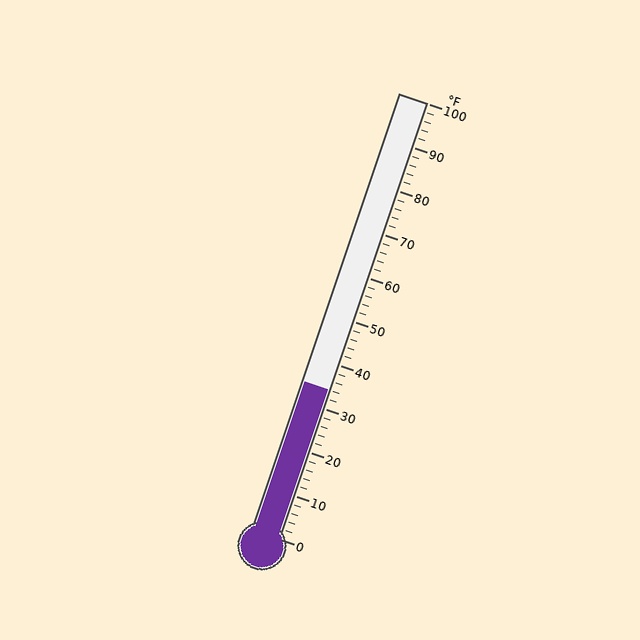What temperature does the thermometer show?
The thermometer shows approximately 34°F.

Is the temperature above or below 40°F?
The temperature is below 40°F.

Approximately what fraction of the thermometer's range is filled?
The thermometer is filled to approximately 35% of its range.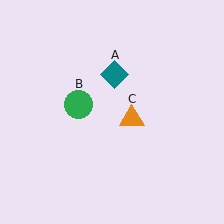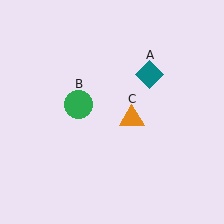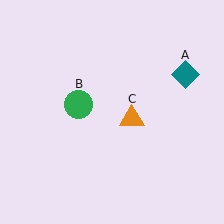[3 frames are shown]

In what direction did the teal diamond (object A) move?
The teal diamond (object A) moved right.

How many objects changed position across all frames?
1 object changed position: teal diamond (object A).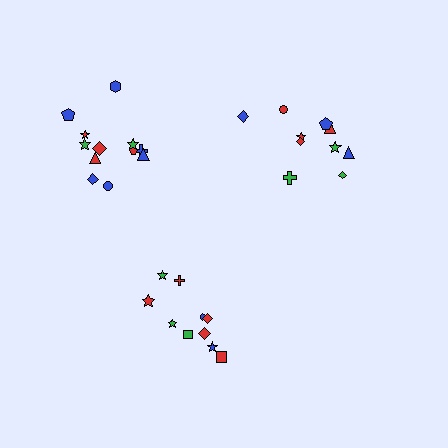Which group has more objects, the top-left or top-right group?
The top-left group.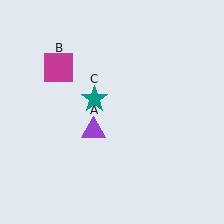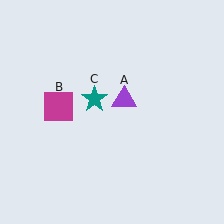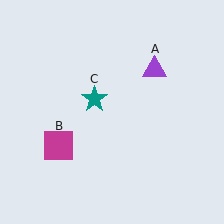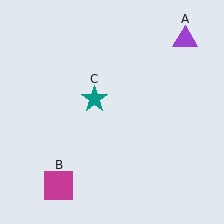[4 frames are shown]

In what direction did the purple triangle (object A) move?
The purple triangle (object A) moved up and to the right.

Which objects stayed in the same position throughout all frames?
Teal star (object C) remained stationary.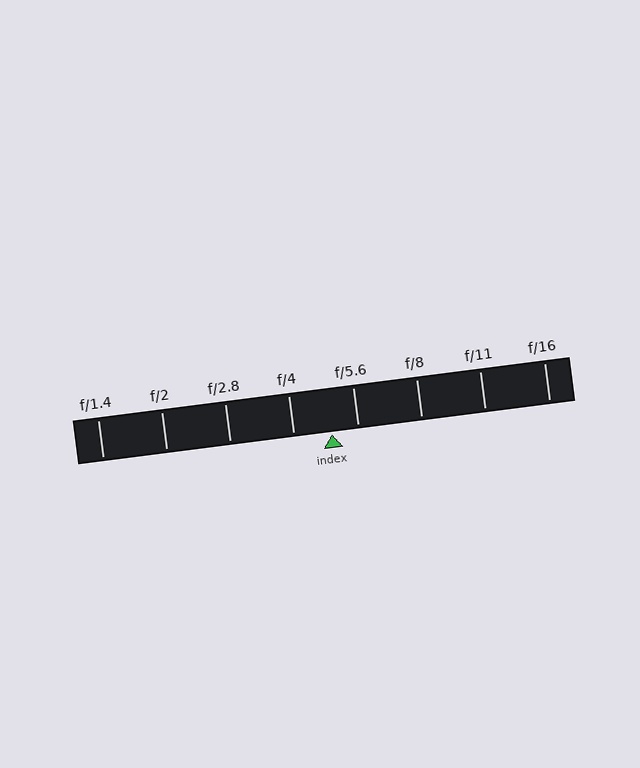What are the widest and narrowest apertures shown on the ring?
The widest aperture shown is f/1.4 and the narrowest is f/16.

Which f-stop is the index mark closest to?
The index mark is closest to f/5.6.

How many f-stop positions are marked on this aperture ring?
There are 8 f-stop positions marked.